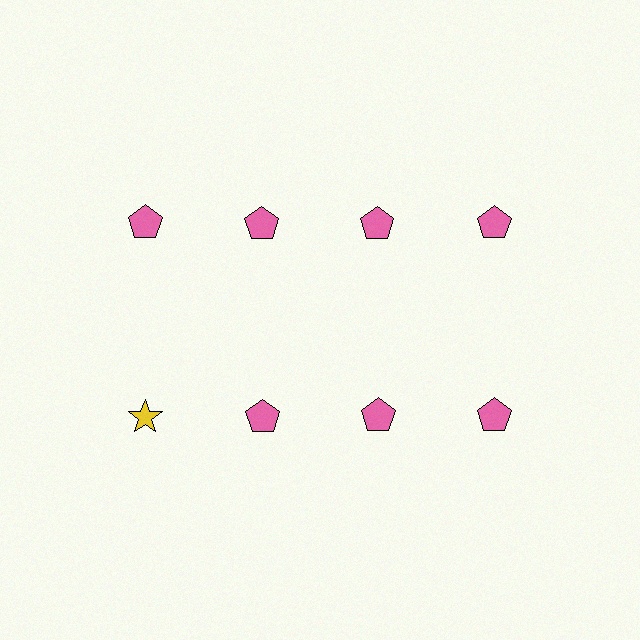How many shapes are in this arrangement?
There are 8 shapes arranged in a grid pattern.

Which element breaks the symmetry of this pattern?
The yellow star in the second row, leftmost column breaks the symmetry. All other shapes are pink pentagons.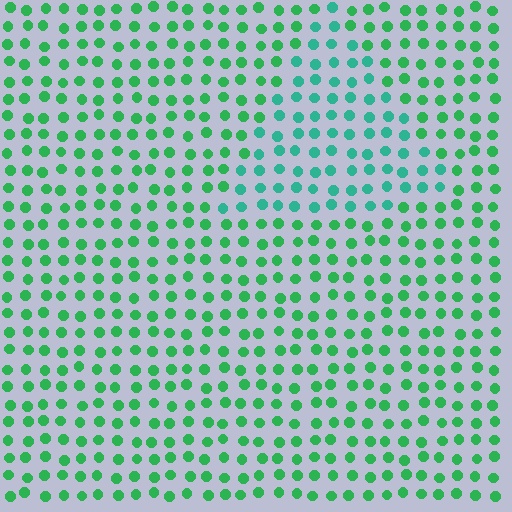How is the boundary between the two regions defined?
The boundary is defined purely by a slight shift in hue (about 28 degrees). Spacing, size, and orientation are identical on both sides.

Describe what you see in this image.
The image is filled with small green elements in a uniform arrangement. A triangle-shaped region is visible where the elements are tinted to a slightly different hue, forming a subtle color boundary.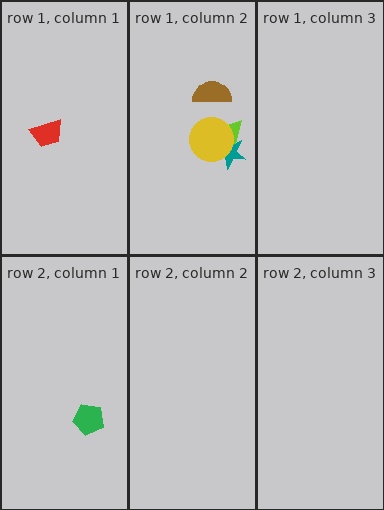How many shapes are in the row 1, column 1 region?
1.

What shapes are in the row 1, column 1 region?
The red trapezoid.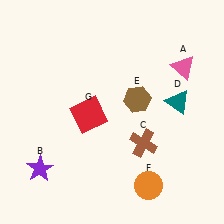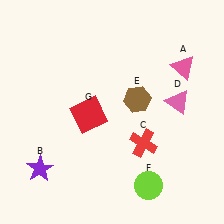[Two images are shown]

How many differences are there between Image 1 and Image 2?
There are 3 differences between the two images.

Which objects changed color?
C changed from brown to red. D changed from teal to pink. F changed from orange to lime.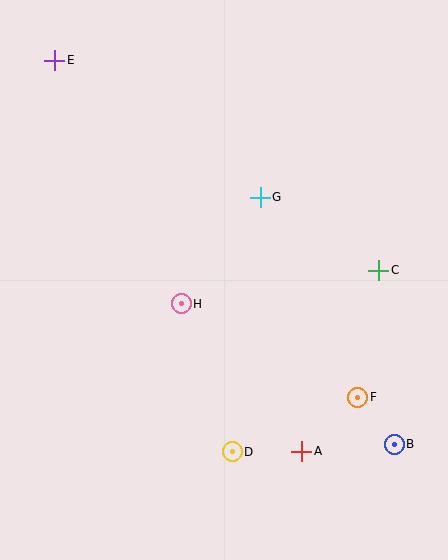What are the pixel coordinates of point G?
Point G is at (260, 197).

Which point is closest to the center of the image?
Point H at (181, 304) is closest to the center.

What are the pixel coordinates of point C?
Point C is at (379, 270).